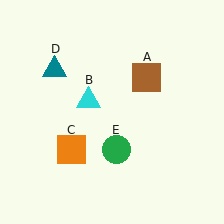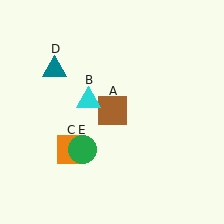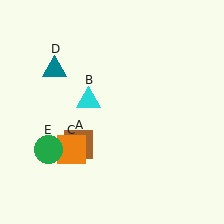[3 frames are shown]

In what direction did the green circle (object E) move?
The green circle (object E) moved left.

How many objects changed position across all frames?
2 objects changed position: brown square (object A), green circle (object E).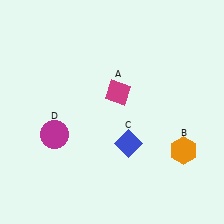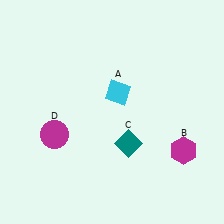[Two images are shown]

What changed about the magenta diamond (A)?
In Image 1, A is magenta. In Image 2, it changed to cyan.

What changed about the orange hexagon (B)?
In Image 1, B is orange. In Image 2, it changed to magenta.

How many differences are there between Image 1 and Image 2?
There are 3 differences between the two images.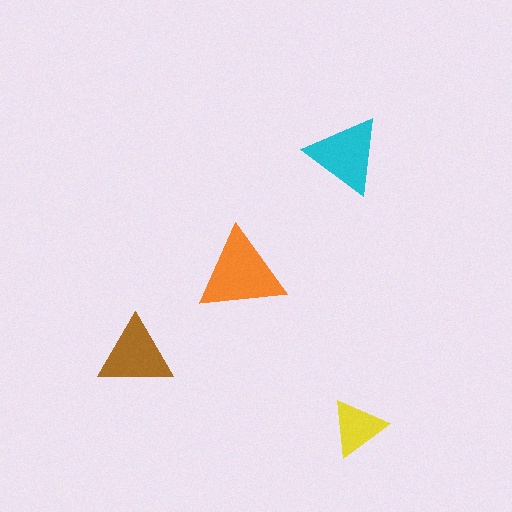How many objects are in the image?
There are 4 objects in the image.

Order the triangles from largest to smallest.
the orange one, the cyan one, the brown one, the yellow one.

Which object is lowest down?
The yellow triangle is bottommost.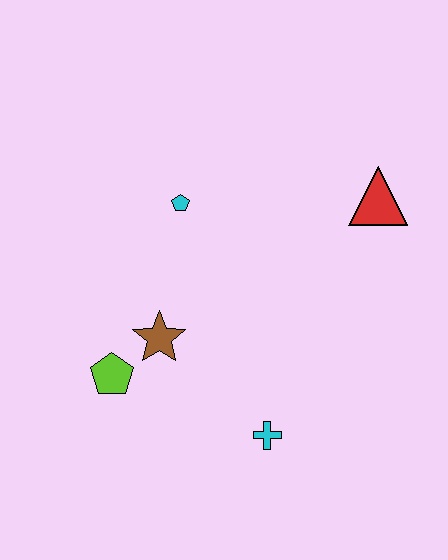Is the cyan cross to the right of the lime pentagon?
Yes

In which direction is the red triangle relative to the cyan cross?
The red triangle is above the cyan cross.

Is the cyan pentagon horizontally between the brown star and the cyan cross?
Yes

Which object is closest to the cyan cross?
The brown star is closest to the cyan cross.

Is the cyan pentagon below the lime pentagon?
No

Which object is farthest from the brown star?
The red triangle is farthest from the brown star.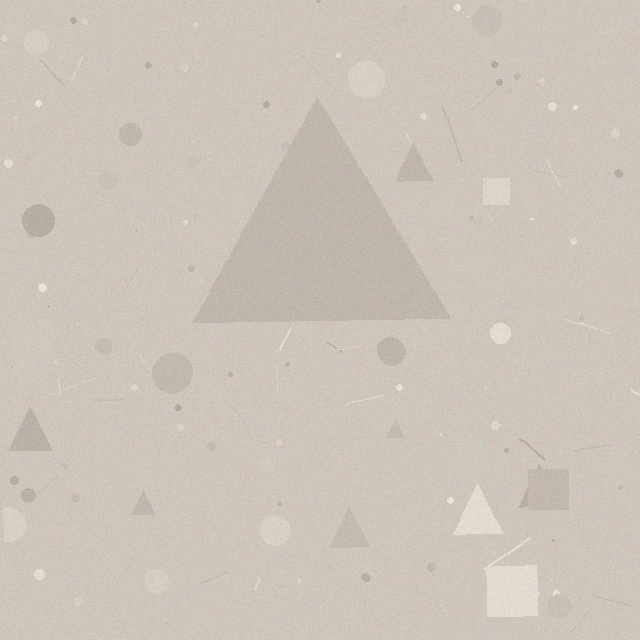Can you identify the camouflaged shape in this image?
The camouflaged shape is a triangle.